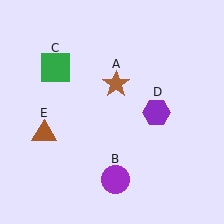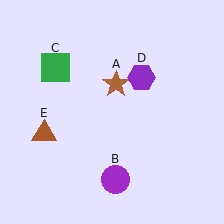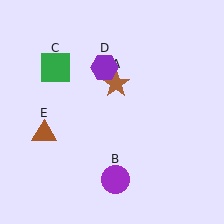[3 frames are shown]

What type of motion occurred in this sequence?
The purple hexagon (object D) rotated counterclockwise around the center of the scene.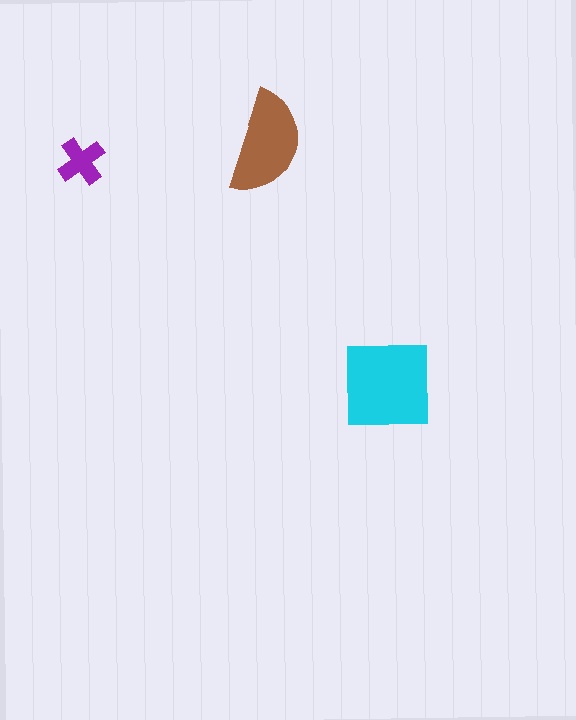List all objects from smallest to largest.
The purple cross, the brown semicircle, the cyan square.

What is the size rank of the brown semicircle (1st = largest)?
2nd.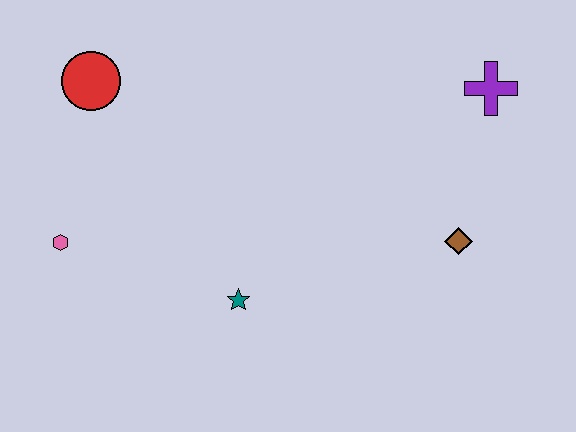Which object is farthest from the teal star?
The purple cross is farthest from the teal star.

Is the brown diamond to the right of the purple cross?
No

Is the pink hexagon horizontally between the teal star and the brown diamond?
No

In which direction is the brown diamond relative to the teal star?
The brown diamond is to the right of the teal star.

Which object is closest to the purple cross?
The brown diamond is closest to the purple cross.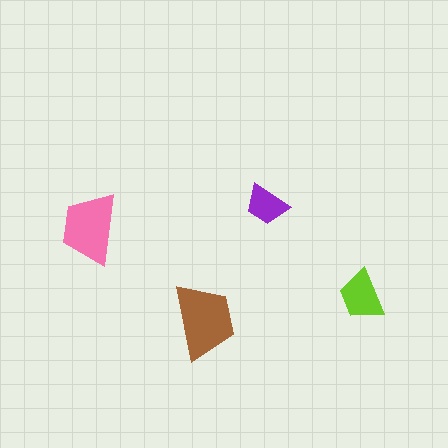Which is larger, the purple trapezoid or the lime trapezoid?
The lime one.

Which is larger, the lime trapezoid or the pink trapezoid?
The pink one.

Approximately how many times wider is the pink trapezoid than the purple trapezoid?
About 1.5 times wider.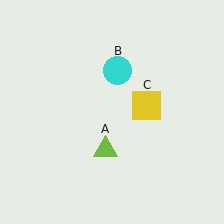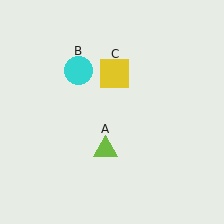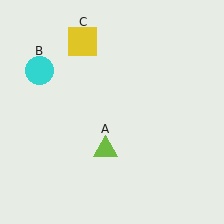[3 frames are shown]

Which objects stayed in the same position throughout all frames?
Lime triangle (object A) remained stationary.